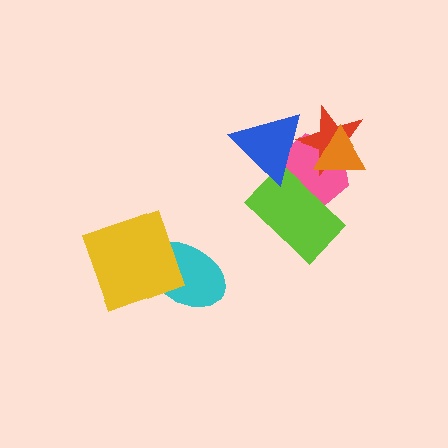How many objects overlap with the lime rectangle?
2 objects overlap with the lime rectangle.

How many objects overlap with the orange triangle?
2 objects overlap with the orange triangle.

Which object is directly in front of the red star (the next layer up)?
The orange triangle is directly in front of the red star.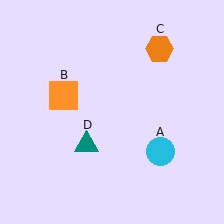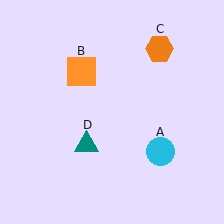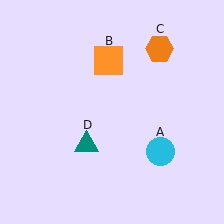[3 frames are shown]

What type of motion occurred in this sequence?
The orange square (object B) rotated clockwise around the center of the scene.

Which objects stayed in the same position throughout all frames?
Cyan circle (object A) and orange hexagon (object C) and teal triangle (object D) remained stationary.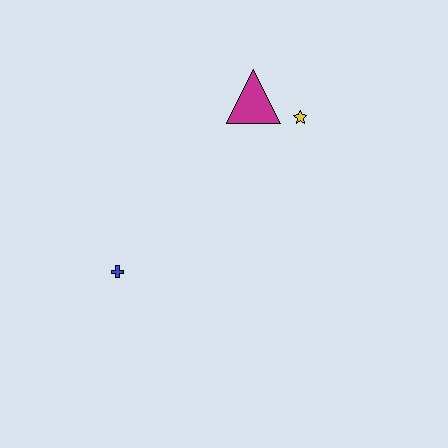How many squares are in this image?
There are no squares.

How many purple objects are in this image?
There are no purple objects.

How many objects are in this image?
There are 3 objects.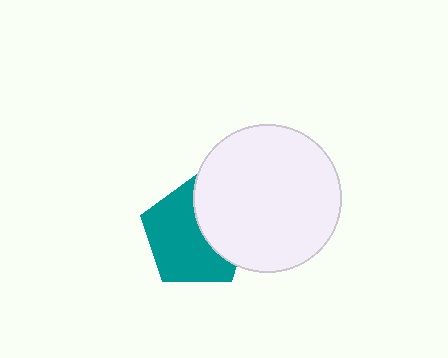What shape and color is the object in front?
The object in front is a white circle.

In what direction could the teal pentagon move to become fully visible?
The teal pentagon could move left. That would shift it out from behind the white circle entirely.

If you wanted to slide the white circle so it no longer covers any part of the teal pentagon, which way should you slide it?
Slide it right — that is the most direct way to separate the two shapes.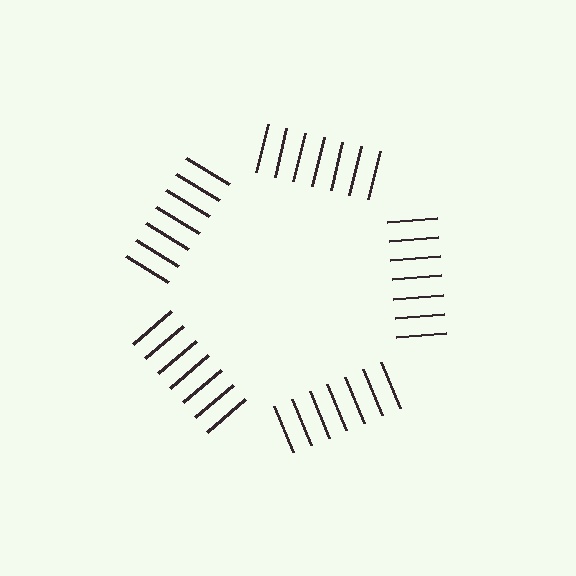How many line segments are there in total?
35 — 7 along each of the 5 edges.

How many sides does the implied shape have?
5 sides — the line-ends trace a pentagon.